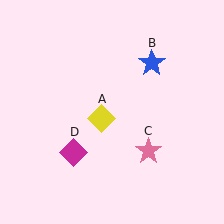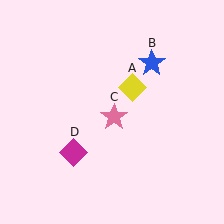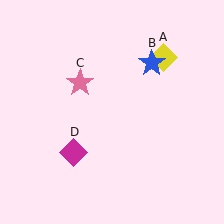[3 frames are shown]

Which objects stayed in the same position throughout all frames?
Blue star (object B) and magenta diamond (object D) remained stationary.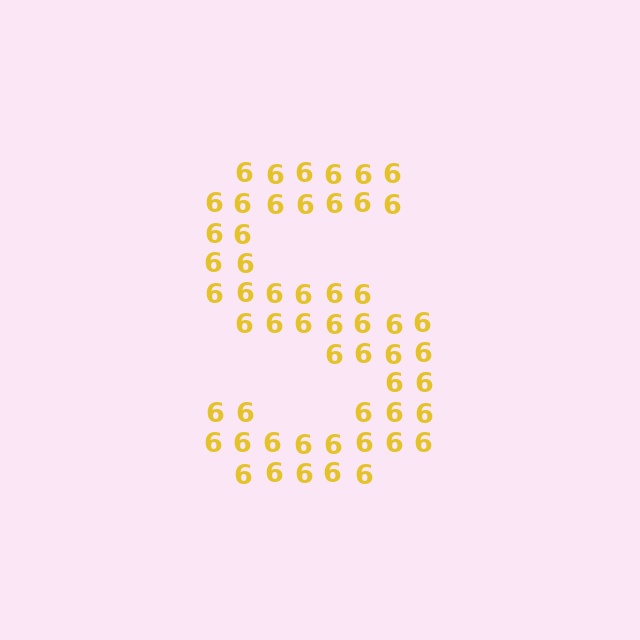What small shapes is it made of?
It is made of small digit 6's.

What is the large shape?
The large shape is the letter S.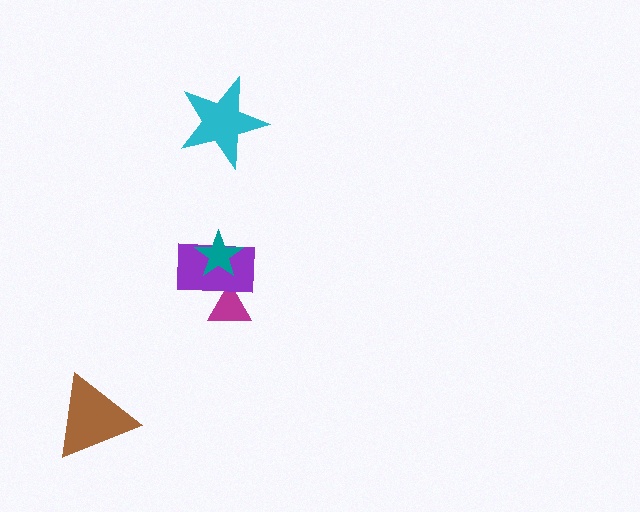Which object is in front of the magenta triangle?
The purple rectangle is in front of the magenta triangle.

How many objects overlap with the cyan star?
0 objects overlap with the cyan star.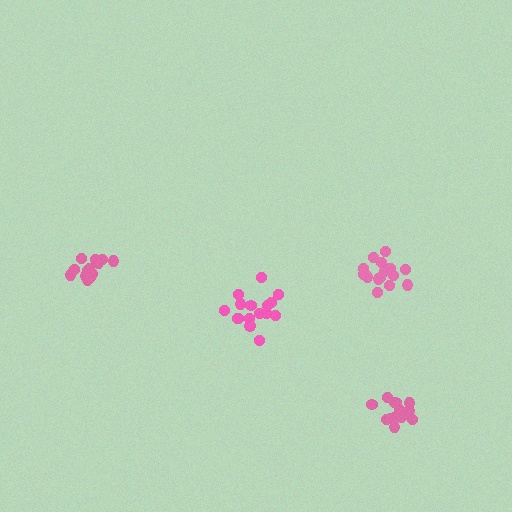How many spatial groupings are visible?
There are 4 spatial groupings.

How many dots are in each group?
Group 1: 14 dots, Group 2: 13 dots, Group 3: 16 dots, Group 4: 16 dots (59 total).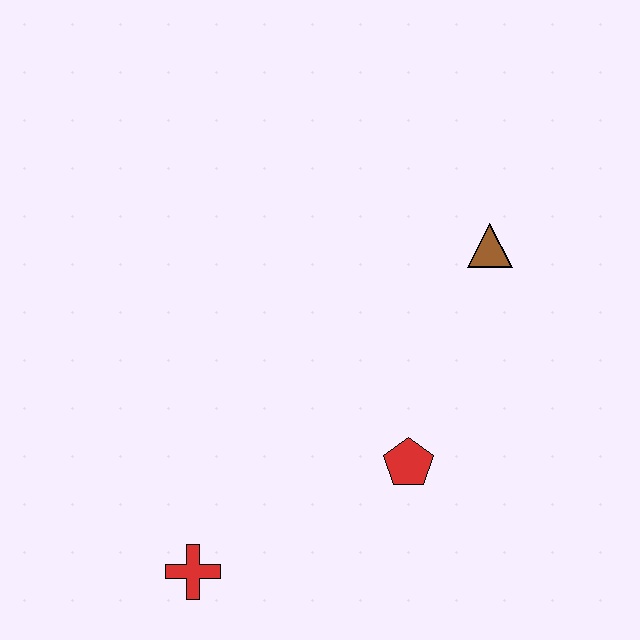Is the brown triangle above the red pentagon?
Yes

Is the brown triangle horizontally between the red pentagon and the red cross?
No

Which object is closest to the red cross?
The red pentagon is closest to the red cross.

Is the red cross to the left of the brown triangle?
Yes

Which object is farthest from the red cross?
The brown triangle is farthest from the red cross.